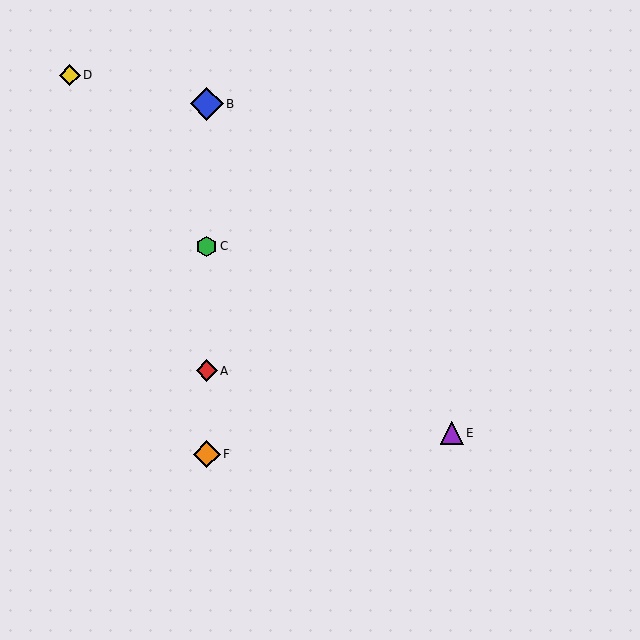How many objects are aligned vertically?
4 objects (A, B, C, F) are aligned vertically.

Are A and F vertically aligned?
Yes, both are at x≈207.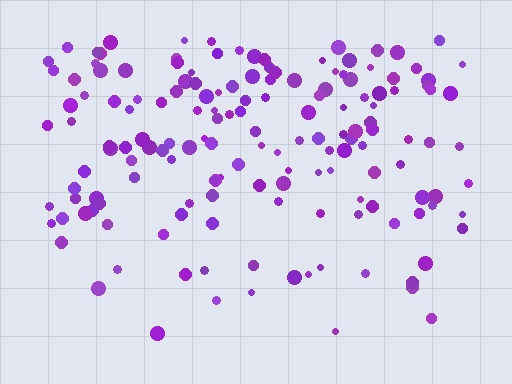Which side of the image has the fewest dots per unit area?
The bottom.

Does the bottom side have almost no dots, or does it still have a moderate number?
Still a moderate number, just noticeably fewer than the top.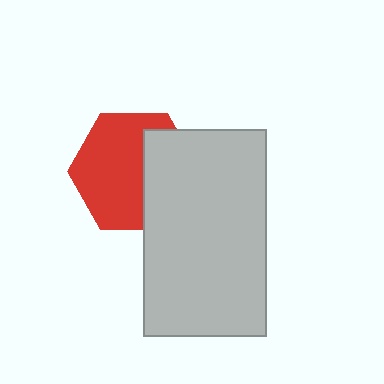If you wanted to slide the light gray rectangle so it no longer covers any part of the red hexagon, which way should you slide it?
Slide it right — that is the most direct way to separate the two shapes.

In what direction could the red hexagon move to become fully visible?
The red hexagon could move left. That would shift it out from behind the light gray rectangle entirely.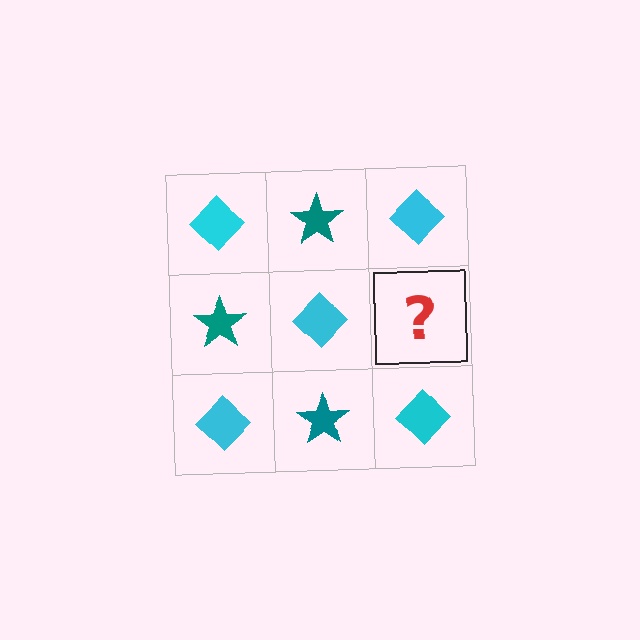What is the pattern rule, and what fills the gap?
The rule is that it alternates cyan diamond and teal star in a checkerboard pattern. The gap should be filled with a teal star.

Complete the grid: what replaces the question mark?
The question mark should be replaced with a teal star.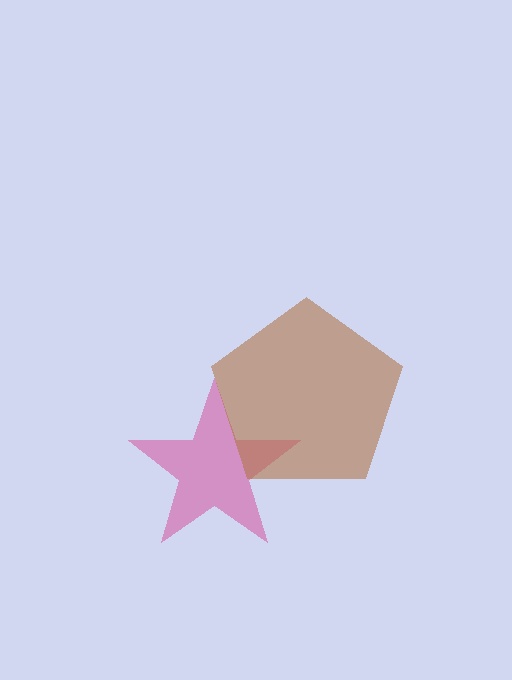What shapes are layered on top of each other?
The layered shapes are: a magenta star, a brown pentagon.